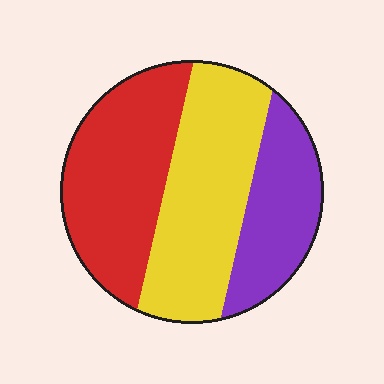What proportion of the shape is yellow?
Yellow covers around 40% of the shape.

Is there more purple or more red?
Red.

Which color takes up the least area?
Purple, at roughly 25%.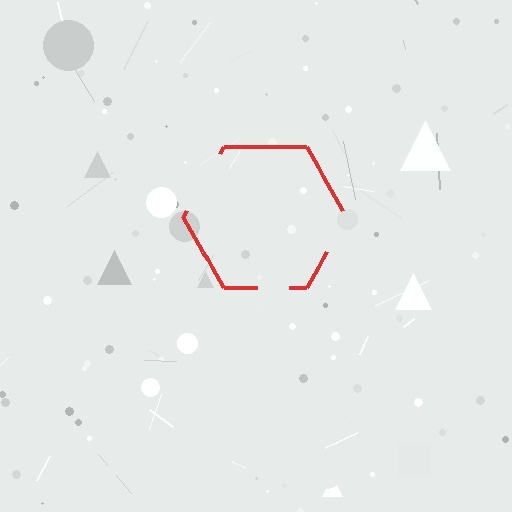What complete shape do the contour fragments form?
The contour fragments form a hexagon.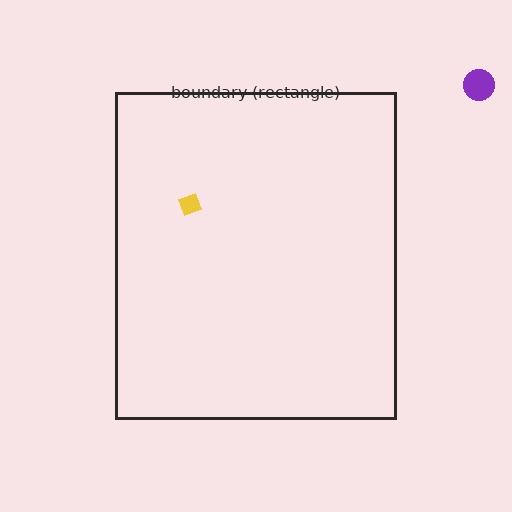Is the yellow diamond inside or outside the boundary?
Inside.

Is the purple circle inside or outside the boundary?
Outside.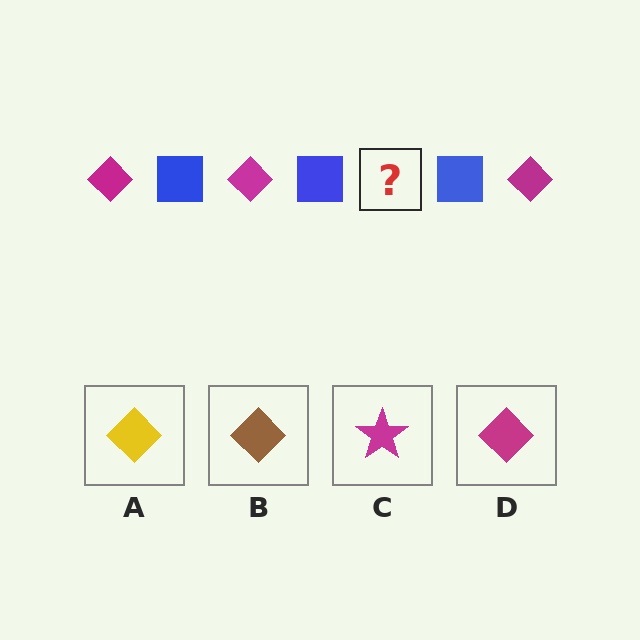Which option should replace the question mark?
Option D.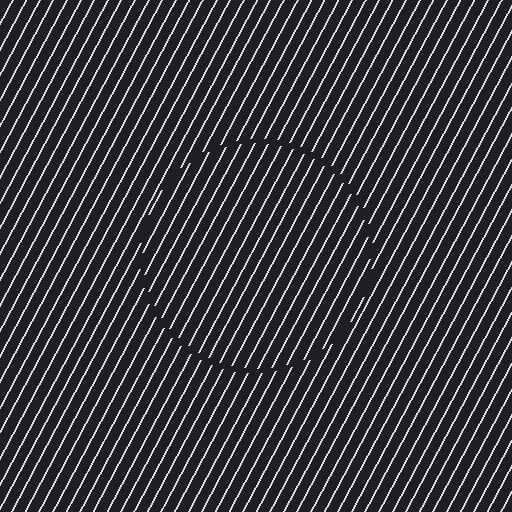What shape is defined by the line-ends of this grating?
An illusory circle. The interior of the shape contains the same grating, shifted by half a period — the contour is defined by the phase discontinuity where line-ends from the inner and outer gratings abut.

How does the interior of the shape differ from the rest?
The interior of the shape contains the same grating, shifted by half a period — the contour is defined by the phase discontinuity where line-ends from the inner and outer gratings abut.